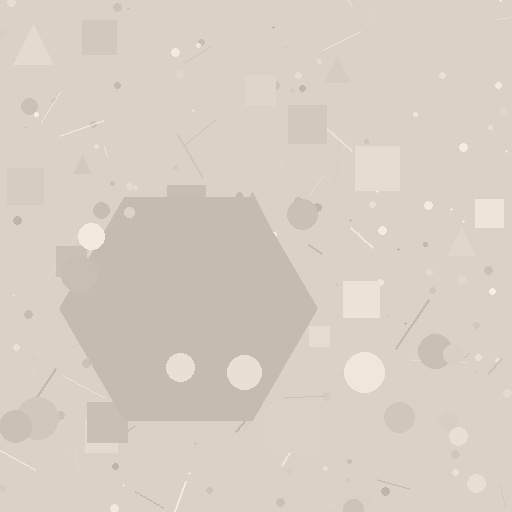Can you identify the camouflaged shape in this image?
The camouflaged shape is a hexagon.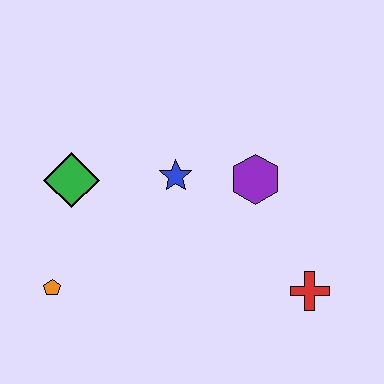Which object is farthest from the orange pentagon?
The red cross is farthest from the orange pentagon.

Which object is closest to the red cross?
The purple hexagon is closest to the red cross.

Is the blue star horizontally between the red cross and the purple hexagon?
No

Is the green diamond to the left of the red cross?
Yes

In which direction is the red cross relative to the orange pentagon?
The red cross is to the right of the orange pentagon.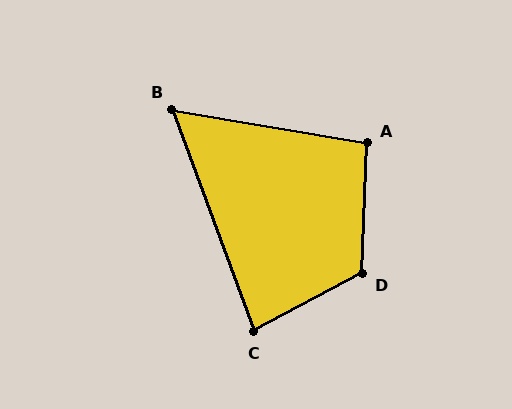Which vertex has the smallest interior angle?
B, at approximately 60 degrees.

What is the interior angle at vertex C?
Approximately 82 degrees (acute).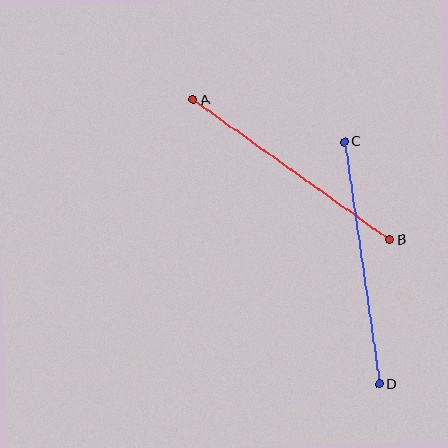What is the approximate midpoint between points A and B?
The midpoint is at approximately (291, 170) pixels.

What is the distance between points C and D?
The distance is approximately 245 pixels.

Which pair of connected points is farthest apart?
Points C and D are farthest apart.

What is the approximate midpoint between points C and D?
The midpoint is at approximately (362, 263) pixels.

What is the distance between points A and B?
The distance is approximately 241 pixels.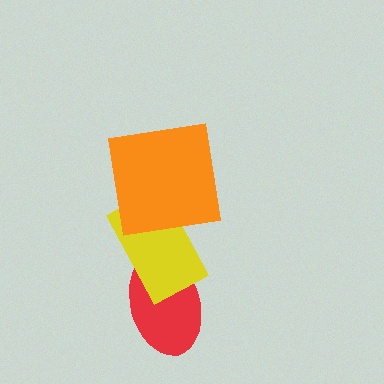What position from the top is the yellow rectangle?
The yellow rectangle is 2nd from the top.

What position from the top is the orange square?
The orange square is 1st from the top.